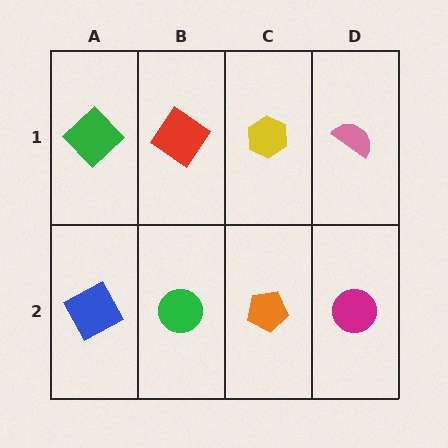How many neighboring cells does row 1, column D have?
2.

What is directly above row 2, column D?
A pink semicircle.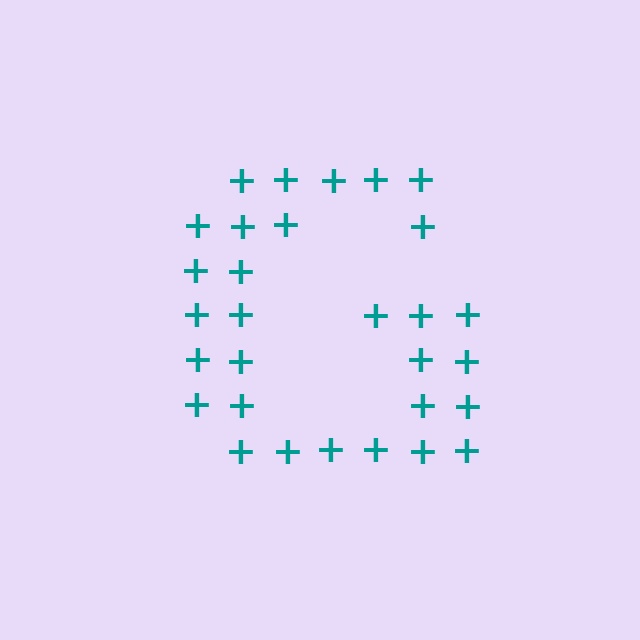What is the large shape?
The large shape is the letter G.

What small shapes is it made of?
It is made of small plus signs.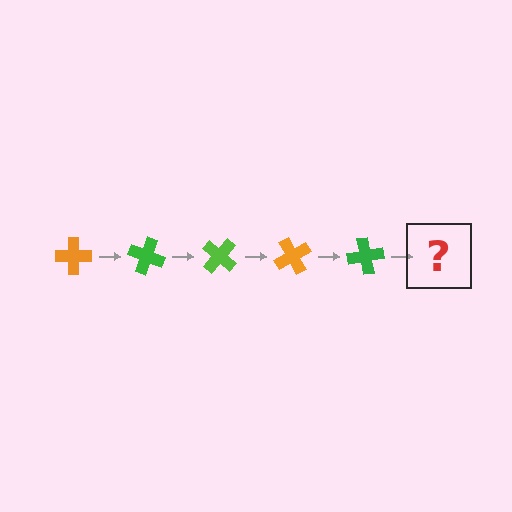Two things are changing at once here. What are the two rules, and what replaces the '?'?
The two rules are that it rotates 20 degrees each step and the color cycles through orange, green, and lime. The '?' should be a lime cross, rotated 100 degrees from the start.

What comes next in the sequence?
The next element should be a lime cross, rotated 100 degrees from the start.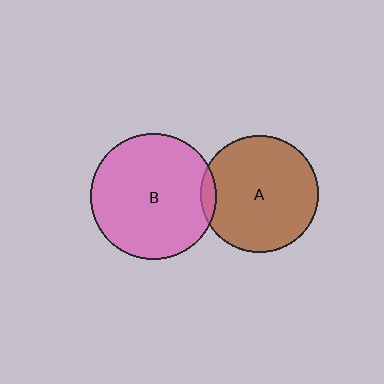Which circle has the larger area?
Circle B (pink).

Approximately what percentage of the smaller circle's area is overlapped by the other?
Approximately 5%.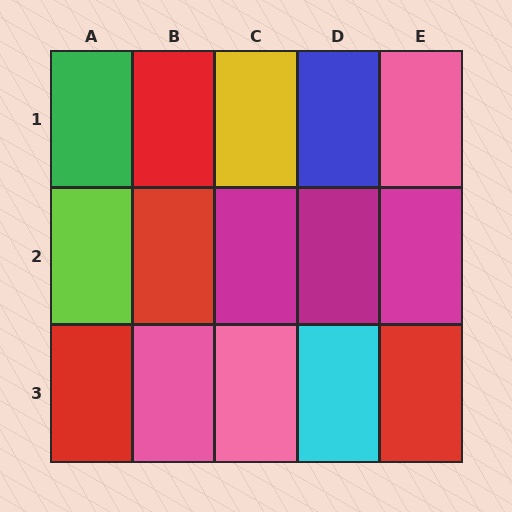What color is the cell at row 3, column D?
Cyan.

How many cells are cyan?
1 cell is cyan.